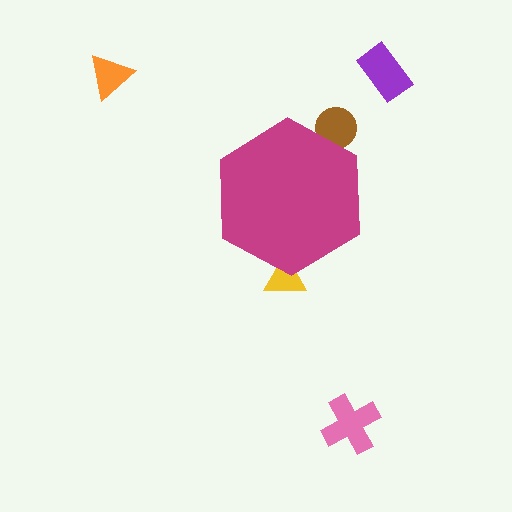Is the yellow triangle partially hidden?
Yes, the yellow triangle is partially hidden behind the magenta hexagon.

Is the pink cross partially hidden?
No, the pink cross is fully visible.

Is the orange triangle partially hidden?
No, the orange triangle is fully visible.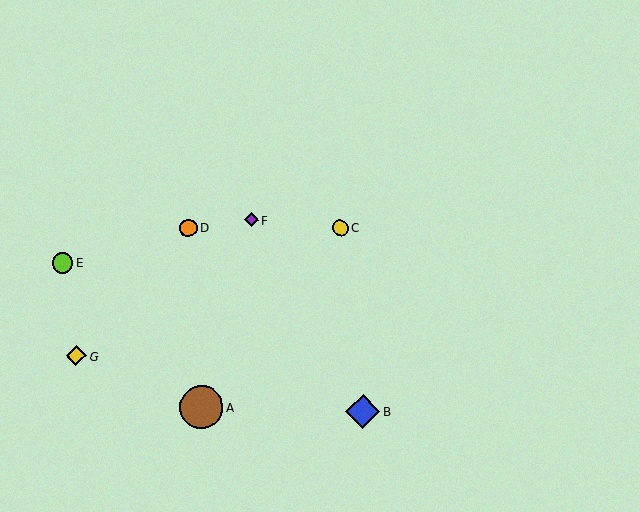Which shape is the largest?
The brown circle (labeled A) is the largest.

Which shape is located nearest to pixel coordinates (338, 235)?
The yellow circle (labeled C) at (340, 228) is nearest to that location.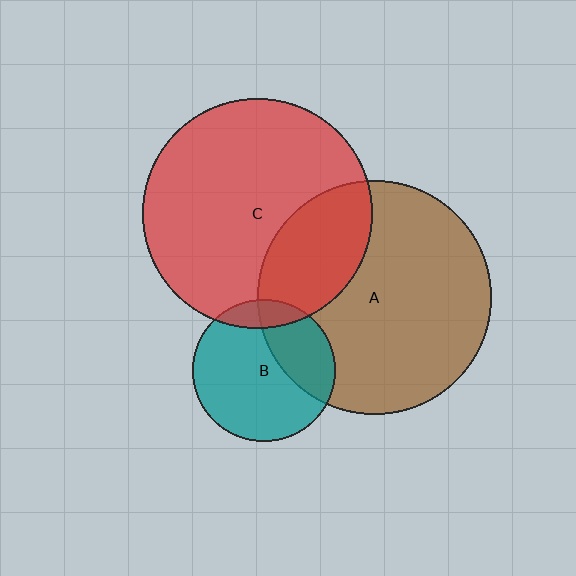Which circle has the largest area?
Circle A (brown).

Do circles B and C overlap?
Yes.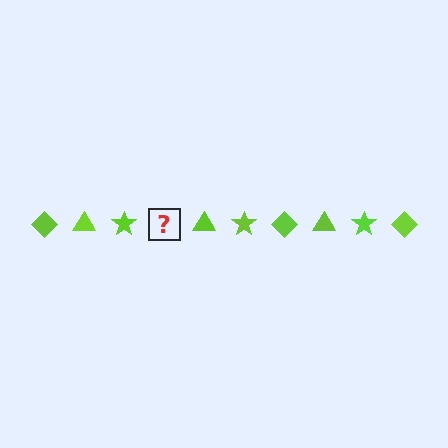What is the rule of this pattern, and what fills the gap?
The rule is that the pattern cycles through diamond, triangle, star shapes in lime. The gap should be filled with a lime diamond.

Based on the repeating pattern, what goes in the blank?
The blank should be a lime diamond.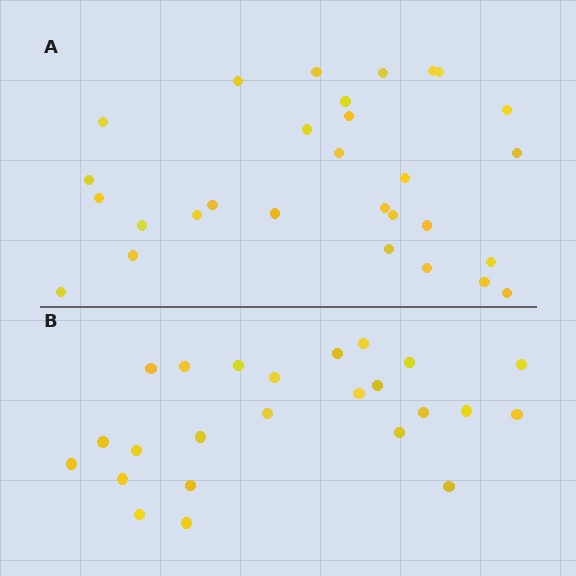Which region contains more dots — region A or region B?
Region A (the top region) has more dots.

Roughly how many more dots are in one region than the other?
Region A has about 5 more dots than region B.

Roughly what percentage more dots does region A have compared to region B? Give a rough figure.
About 20% more.